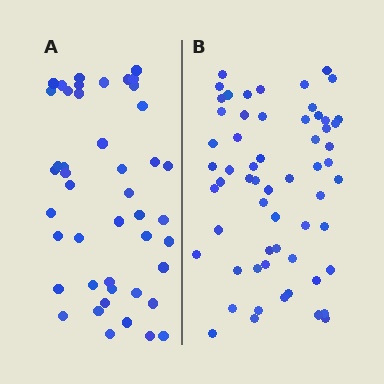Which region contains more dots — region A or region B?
Region B (the right region) has more dots.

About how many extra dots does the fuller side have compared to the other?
Region B has approximately 15 more dots than region A.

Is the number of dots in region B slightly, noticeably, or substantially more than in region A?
Region B has noticeably more, but not dramatically so. The ratio is roughly 1.3 to 1.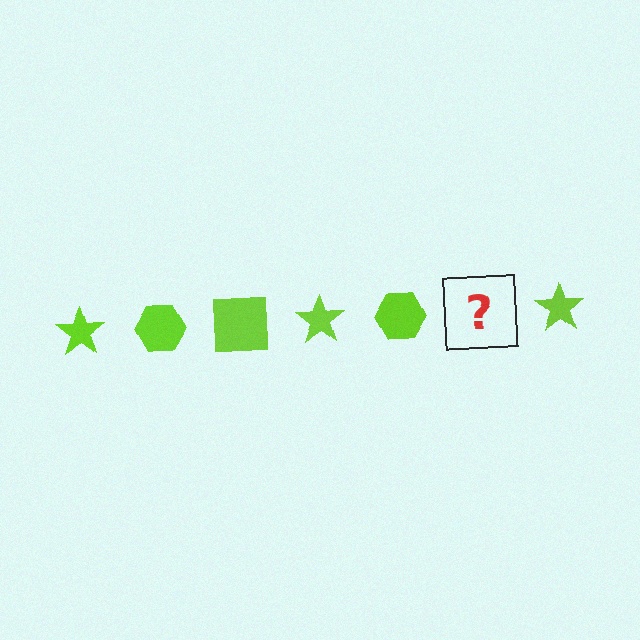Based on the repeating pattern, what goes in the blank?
The blank should be a lime square.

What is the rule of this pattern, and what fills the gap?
The rule is that the pattern cycles through star, hexagon, square shapes in lime. The gap should be filled with a lime square.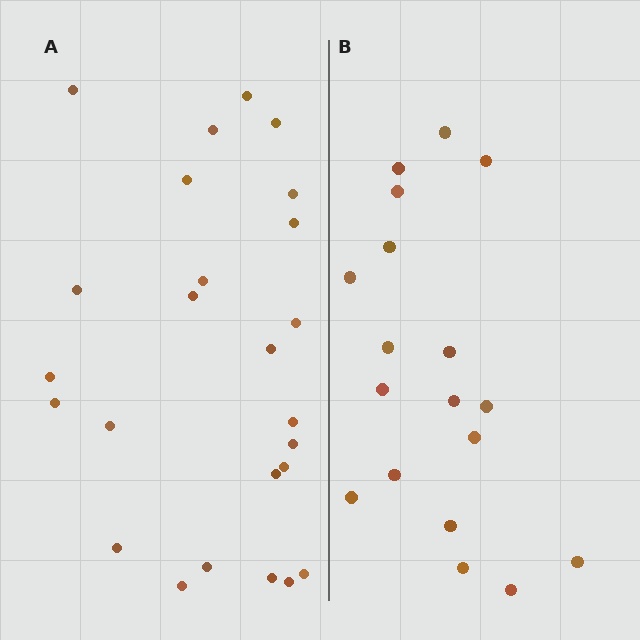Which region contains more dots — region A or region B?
Region A (the left region) has more dots.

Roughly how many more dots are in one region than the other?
Region A has roughly 8 or so more dots than region B.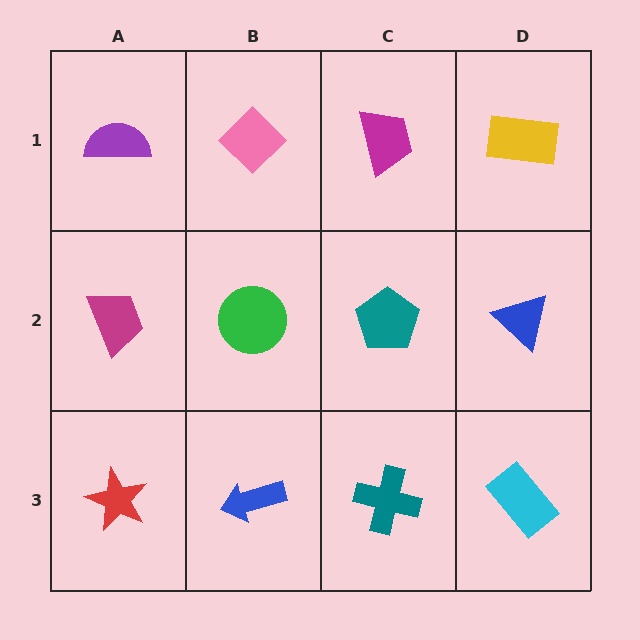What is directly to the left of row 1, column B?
A purple semicircle.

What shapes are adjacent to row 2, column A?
A purple semicircle (row 1, column A), a red star (row 3, column A), a green circle (row 2, column B).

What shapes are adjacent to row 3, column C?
A teal pentagon (row 2, column C), a blue arrow (row 3, column B), a cyan rectangle (row 3, column D).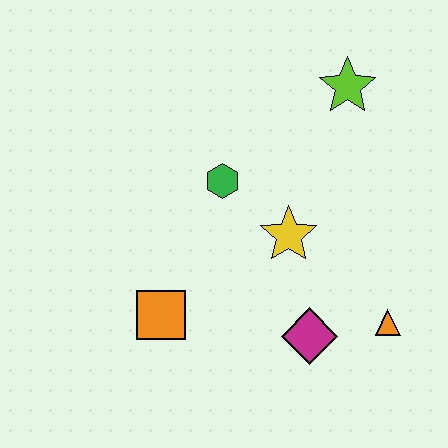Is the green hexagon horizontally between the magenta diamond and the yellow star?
No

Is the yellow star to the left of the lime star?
Yes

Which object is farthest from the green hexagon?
The orange triangle is farthest from the green hexagon.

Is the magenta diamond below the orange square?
Yes